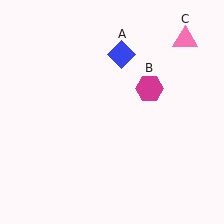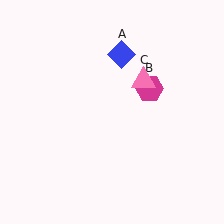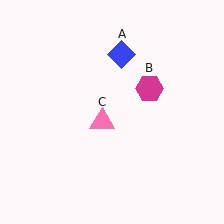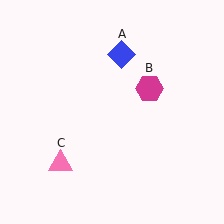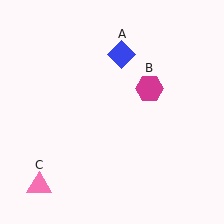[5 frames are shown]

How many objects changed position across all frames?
1 object changed position: pink triangle (object C).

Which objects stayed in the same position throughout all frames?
Blue diamond (object A) and magenta hexagon (object B) remained stationary.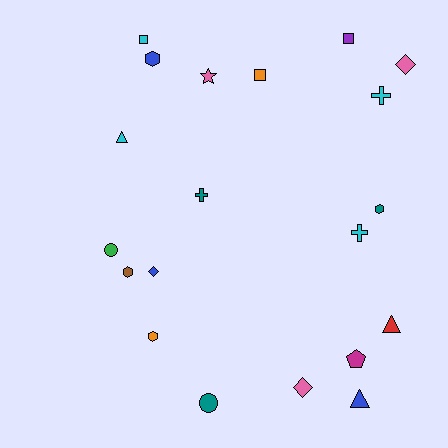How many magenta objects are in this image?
There is 1 magenta object.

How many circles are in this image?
There are 2 circles.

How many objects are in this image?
There are 20 objects.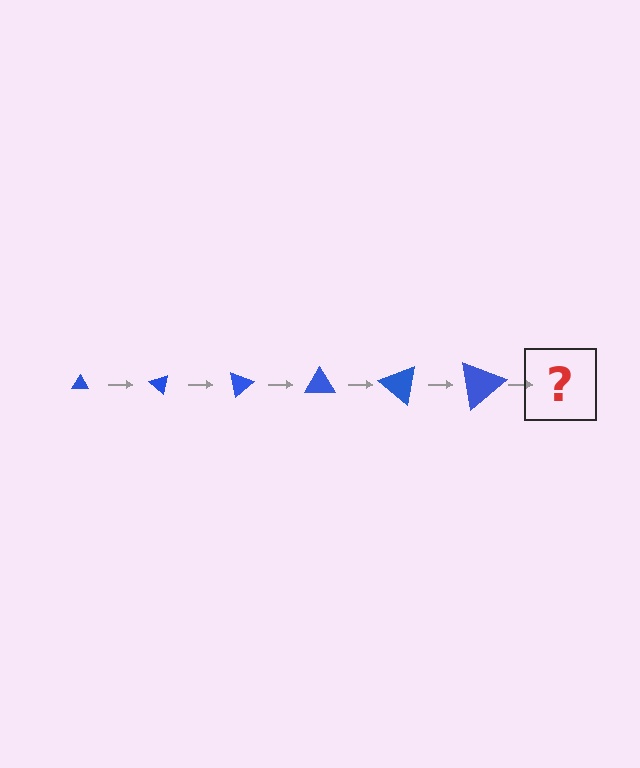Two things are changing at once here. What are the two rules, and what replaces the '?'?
The two rules are that the triangle grows larger each step and it rotates 40 degrees each step. The '?' should be a triangle, larger than the previous one and rotated 240 degrees from the start.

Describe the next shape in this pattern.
It should be a triangle, larger than the previous one and rotated 240 degrees from the start.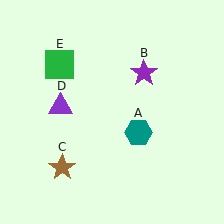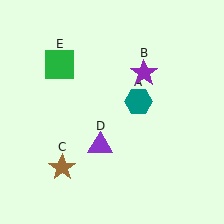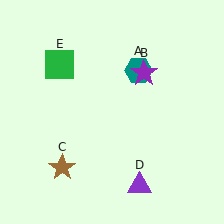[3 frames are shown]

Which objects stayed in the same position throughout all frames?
Purple star (object B) and brown star (object C) and green square (object E) remained stationary.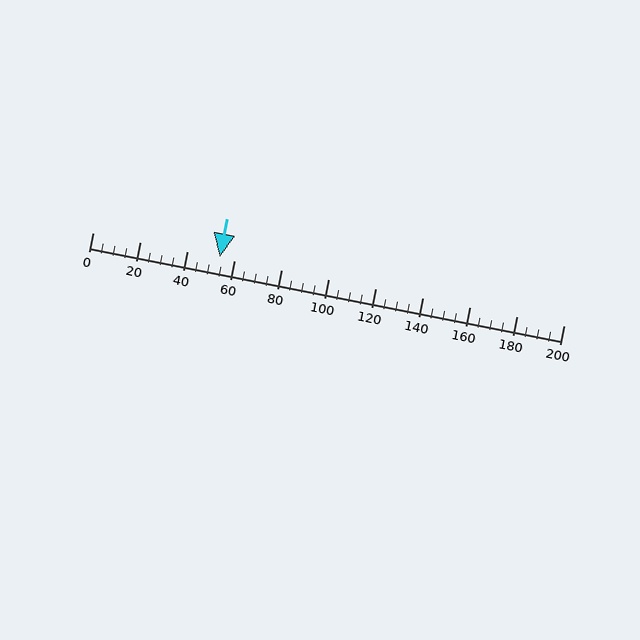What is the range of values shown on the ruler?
The ruler shows values from 0 to 200.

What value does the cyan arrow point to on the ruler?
The cyan arrow points to approximately 54.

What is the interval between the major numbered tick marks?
The major tick marks are spaced 20 units apart.